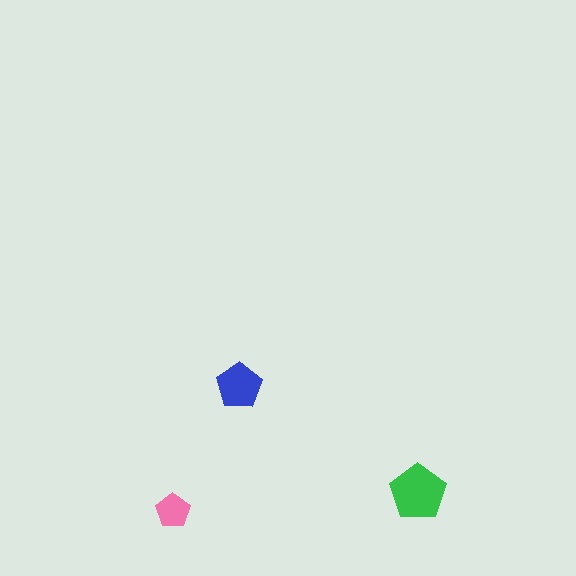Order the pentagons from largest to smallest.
the green one, the blue one, the pink one.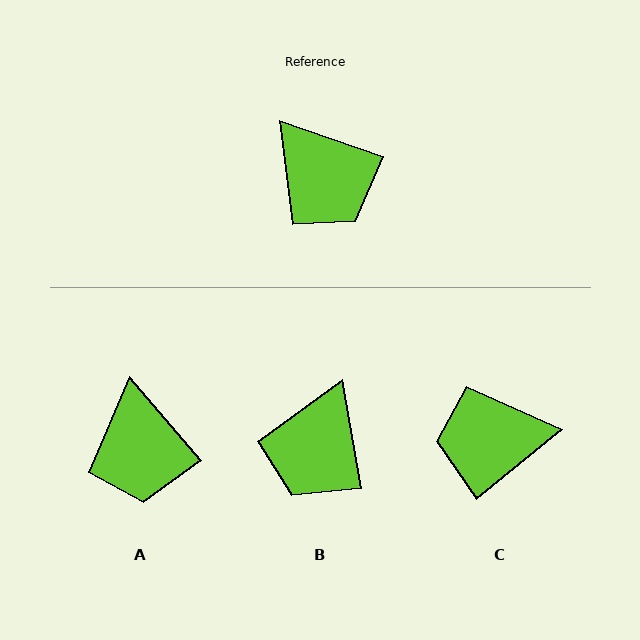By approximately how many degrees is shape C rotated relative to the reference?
Approximately 121 degrees clockwise.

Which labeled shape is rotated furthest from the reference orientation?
C, about 121 degrees away.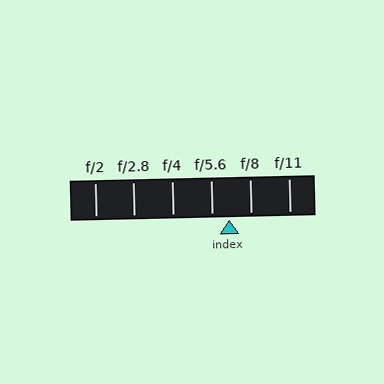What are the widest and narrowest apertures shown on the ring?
The widest aperture shown is f/2 and the narrowest is f/11.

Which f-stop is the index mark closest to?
The index mark is closest to f/5.6.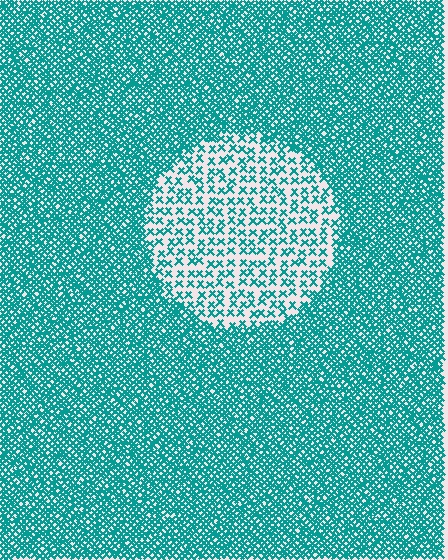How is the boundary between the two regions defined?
The boundary is defined by a change in element density (approximately 2.9x ratio). All elements are the same color, size, and shape.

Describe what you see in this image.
The image contains small teal elements arranged at two different densities. A circle-shaped region is visible where the elements are less densely packed than the surrounding area.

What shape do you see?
I see a circle.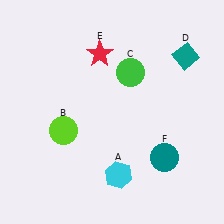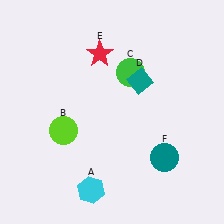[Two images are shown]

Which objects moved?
The objects that moved are: the cyan hexagon (A), the teal diamond (D).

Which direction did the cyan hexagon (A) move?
The cyan hexagon (A) moved left.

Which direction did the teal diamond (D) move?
The teal diamond (D) moved left.